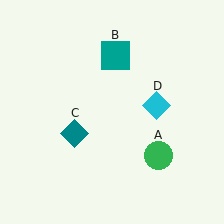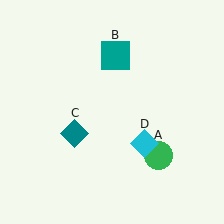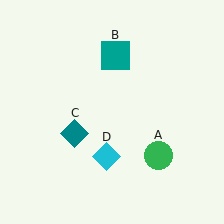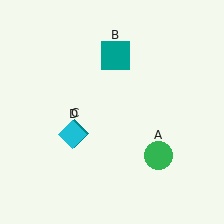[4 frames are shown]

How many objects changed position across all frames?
1 object changed position: cyan diamond (object D).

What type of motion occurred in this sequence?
The cyan diamond (object D) rotated clockwise around the center of the scene.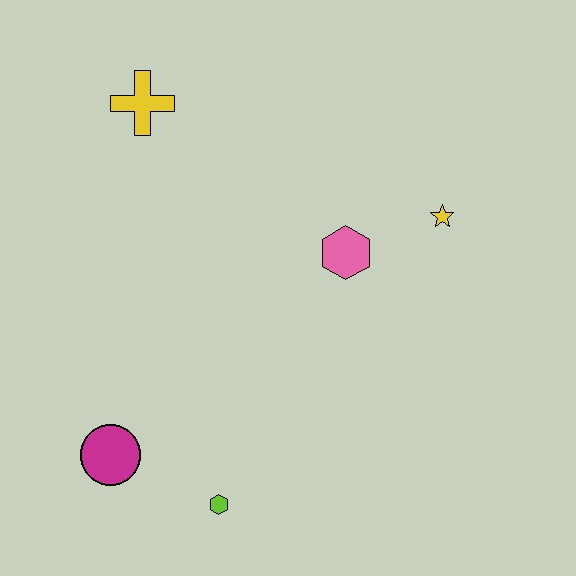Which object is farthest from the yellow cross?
The lime hexagon is farthest from the yellow cross.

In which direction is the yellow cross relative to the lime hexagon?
The yellow cross is above the lime hexagon.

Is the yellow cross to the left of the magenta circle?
No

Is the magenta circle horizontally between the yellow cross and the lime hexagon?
No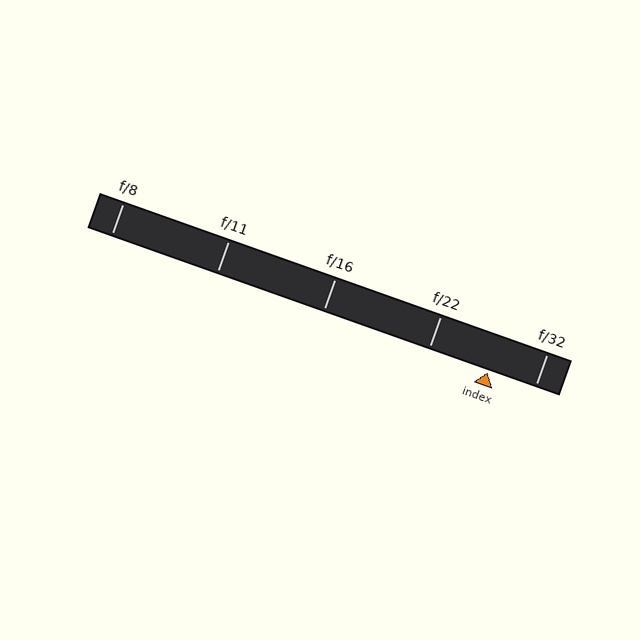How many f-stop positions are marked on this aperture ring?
There are 5 f-stop positions marked.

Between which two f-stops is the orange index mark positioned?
The index mark is between f/22 and f/32.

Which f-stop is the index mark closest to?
The index mark is closest to f/32.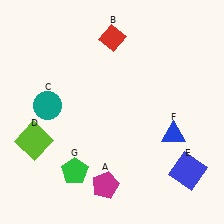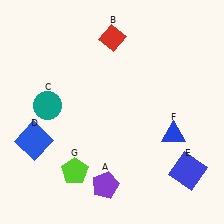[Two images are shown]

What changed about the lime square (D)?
In Image 1, D is lime. In Image 2, it changed to blue.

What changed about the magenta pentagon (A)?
In Image 1, A is magenta. In Image 2, it changed to purple.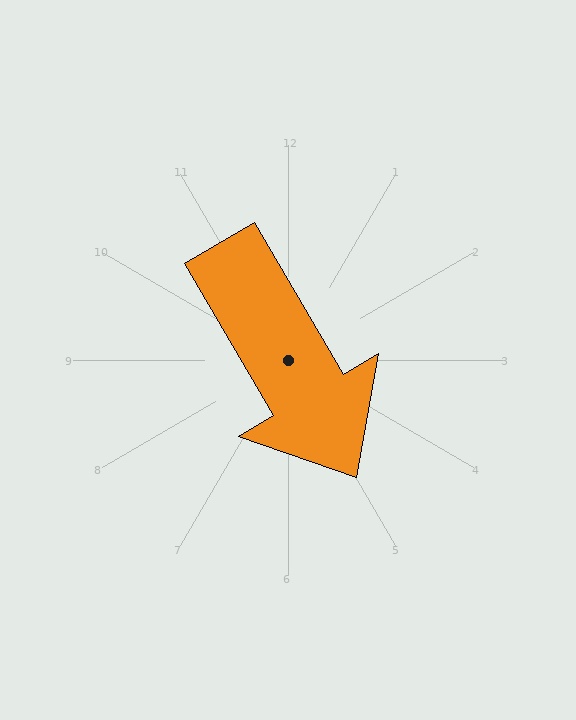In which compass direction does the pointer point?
Southeast.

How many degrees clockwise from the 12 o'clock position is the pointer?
Approximately 150 degrees.